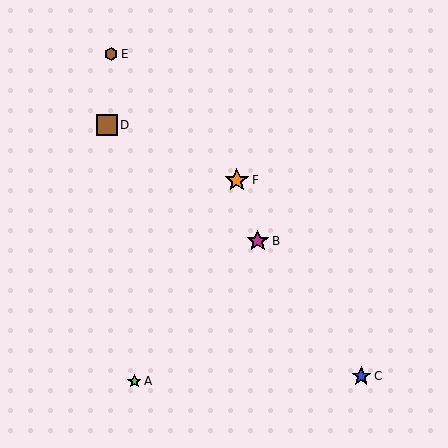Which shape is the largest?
The orange star (labeled F) is the largest.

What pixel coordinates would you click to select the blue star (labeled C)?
Click at (361, 376) to select the blue star C.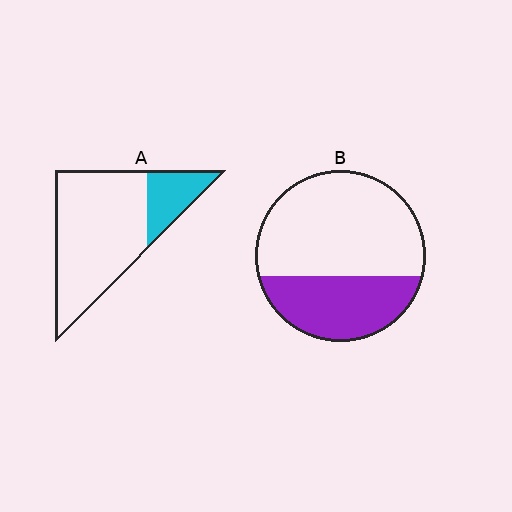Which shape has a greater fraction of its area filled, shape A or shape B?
Shape B.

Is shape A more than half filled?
No.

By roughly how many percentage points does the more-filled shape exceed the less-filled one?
By roughly 15 percentage points (B over A).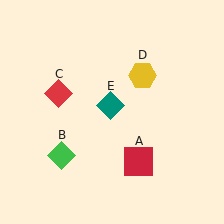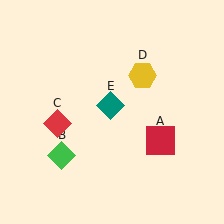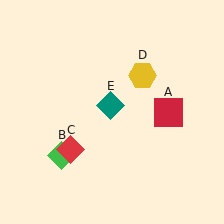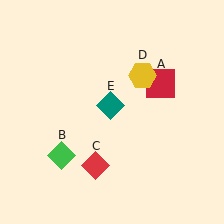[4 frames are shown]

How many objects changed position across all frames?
2 objects changed position: red square (object A), red diamond (object C).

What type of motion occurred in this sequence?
The red square (object A), red diamond (object C) rotated counterclockwise around the center of the scene.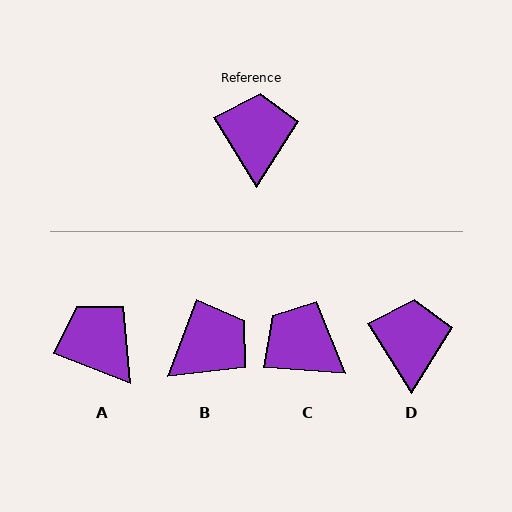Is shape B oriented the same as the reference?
No, it is off by about 52 degrees.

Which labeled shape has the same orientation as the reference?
D.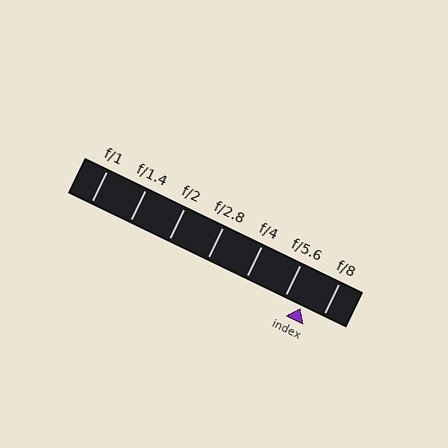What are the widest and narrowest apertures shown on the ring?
The widest aperture shown is f/1 and the narrowest is f/8.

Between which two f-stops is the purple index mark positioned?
The index mark is between f/5.6 and f/8.